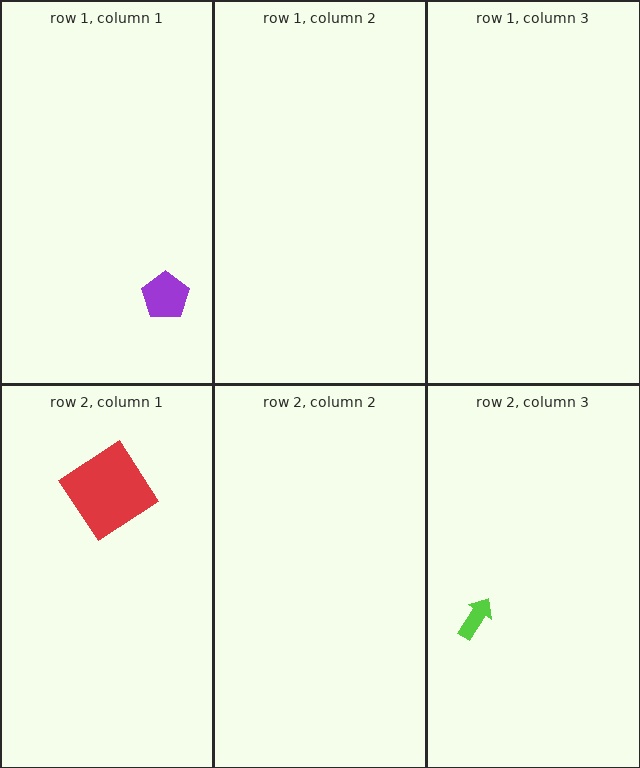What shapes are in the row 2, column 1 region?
The red diamond.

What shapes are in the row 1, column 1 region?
The purple pentagon.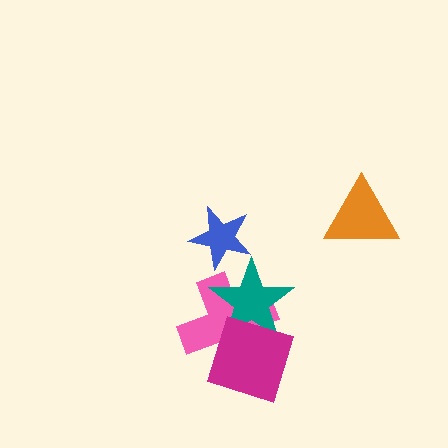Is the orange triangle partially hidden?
No, no other shape covers it.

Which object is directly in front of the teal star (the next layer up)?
The magenta diamond is directly in front of the teal star.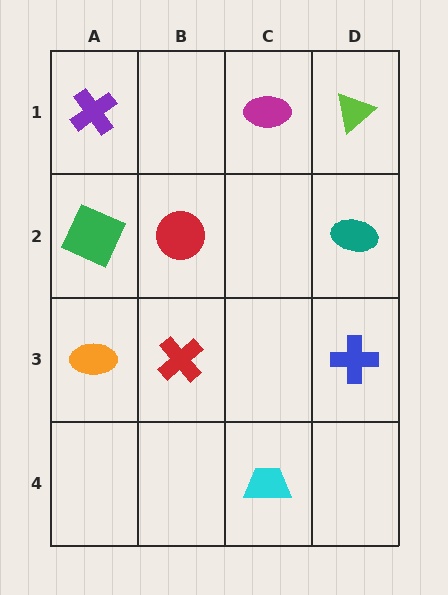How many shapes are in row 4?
1 shape.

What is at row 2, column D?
A teal ellipse.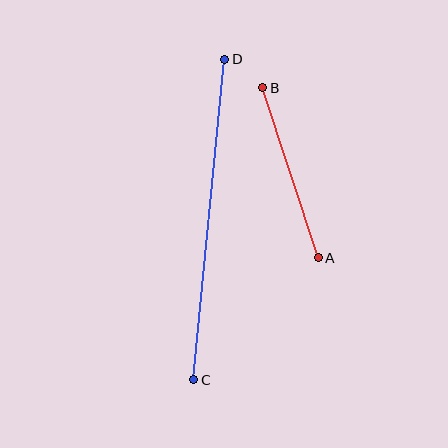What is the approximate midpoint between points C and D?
The midpoint is at approximately (209, 220) pixels.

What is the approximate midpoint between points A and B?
The midpoint is at approximately (291, 173) pixels.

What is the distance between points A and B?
The distance is approximately 179 pixels.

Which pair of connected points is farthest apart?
Points C and D are farthest apart.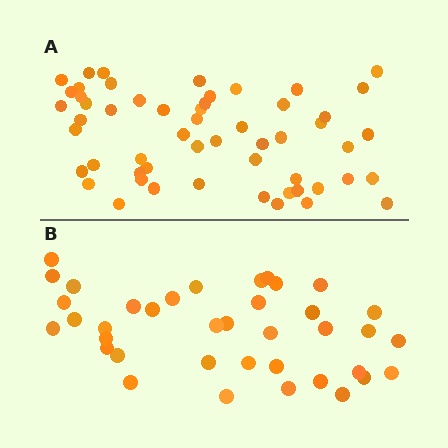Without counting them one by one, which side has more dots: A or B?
Region A (the top region) has more dots.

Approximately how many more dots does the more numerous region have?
Region A has approximately 15 more dots than region B.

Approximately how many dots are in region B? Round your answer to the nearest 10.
About 40 dots. (The exact count is 38, which rounds to 40.)